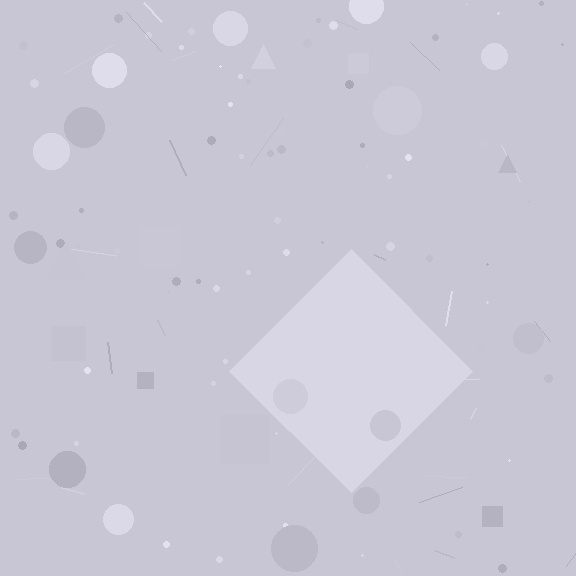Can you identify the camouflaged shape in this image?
The camouflaged shape is a diamond.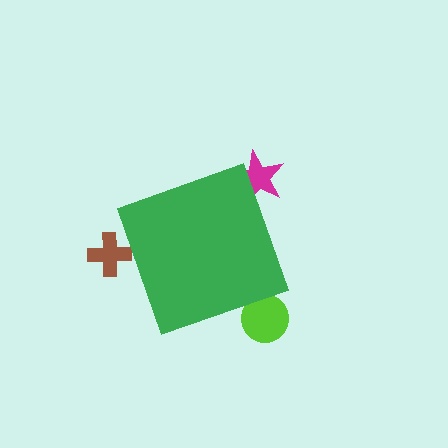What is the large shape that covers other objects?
A green diamond.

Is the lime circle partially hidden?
Yes, the lime circle is partially hidden behind the green diamond.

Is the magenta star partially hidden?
Yes, the magenta star is partially hidden behind the green diamond.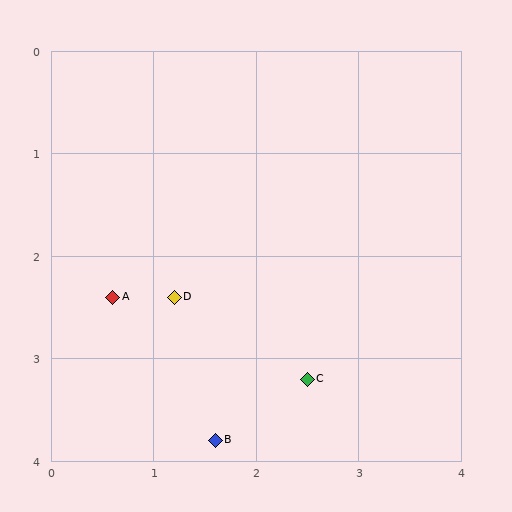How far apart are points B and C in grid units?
Points B and C are about 1.1 grid units apart.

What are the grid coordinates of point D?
Point D is at approximately (1.2, 2.4).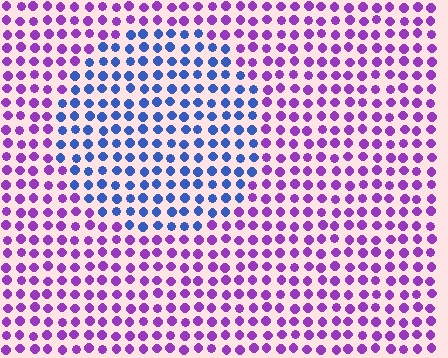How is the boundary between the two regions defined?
The boundary is defined purely by a slight shift in hue (about 60 degrees). Spacing, size, and orientation are identical on both sides.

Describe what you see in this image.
The image is filled with small purple elements in a uniform arrangement. A circle-shaped region is visible where the elements are tinted to a slightly different hue, forming a subtle color boundary.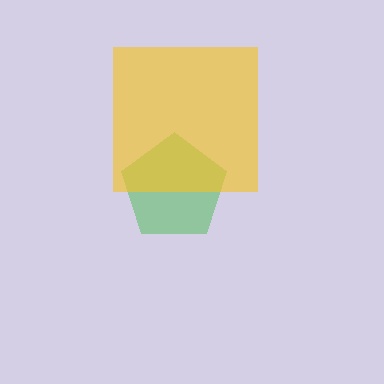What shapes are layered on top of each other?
The layered shapes are: a green pentagon, a yellow square.